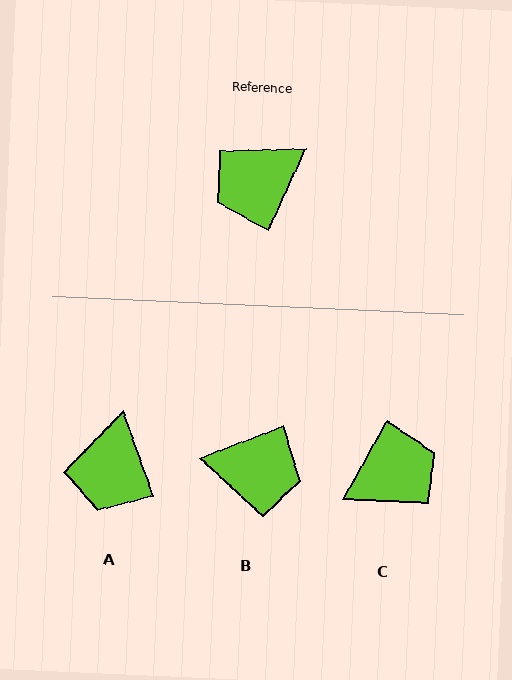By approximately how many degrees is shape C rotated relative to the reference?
Approximately 176 degrees counter-clockwise.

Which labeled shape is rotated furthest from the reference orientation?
C, about 176 degrees away.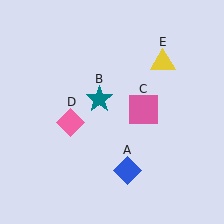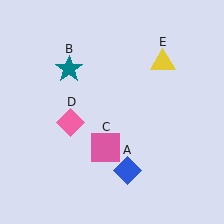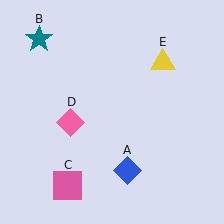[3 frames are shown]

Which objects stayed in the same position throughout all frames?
Blue diamond (object A) and pink diamond (object D) and yellow triangle (object E) remained stationary.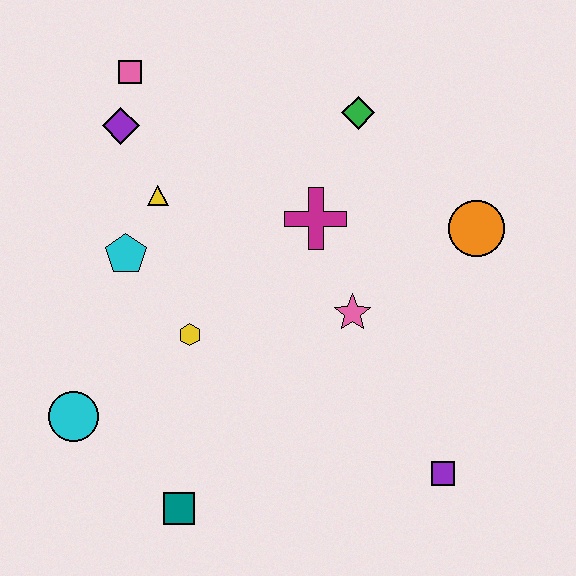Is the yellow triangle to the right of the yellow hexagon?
No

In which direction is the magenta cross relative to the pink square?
The magenta cross is to the right of the pink square.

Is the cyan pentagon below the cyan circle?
No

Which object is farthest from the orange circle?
The cyan circle is farthest from the orange circle.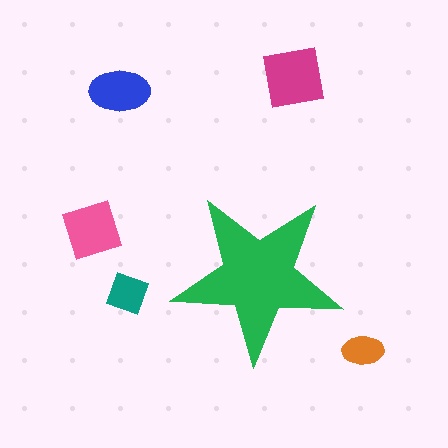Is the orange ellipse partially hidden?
No, the orange ellipse is fully visible.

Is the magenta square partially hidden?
No, the magenta square is fully visible.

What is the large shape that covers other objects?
A green star.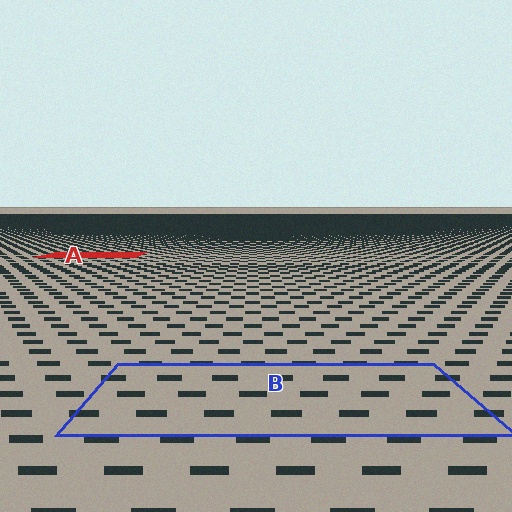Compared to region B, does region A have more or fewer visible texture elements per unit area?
Region A has more texture elements per unit area — they are packed more densely because it is farther away.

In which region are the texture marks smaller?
The texture marks are smaller in region A, because it is farther away.